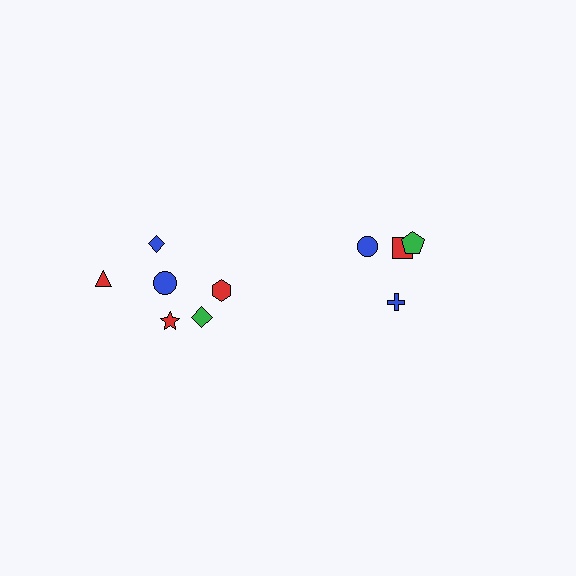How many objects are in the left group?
There are 6 objects.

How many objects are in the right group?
There are 4 objects.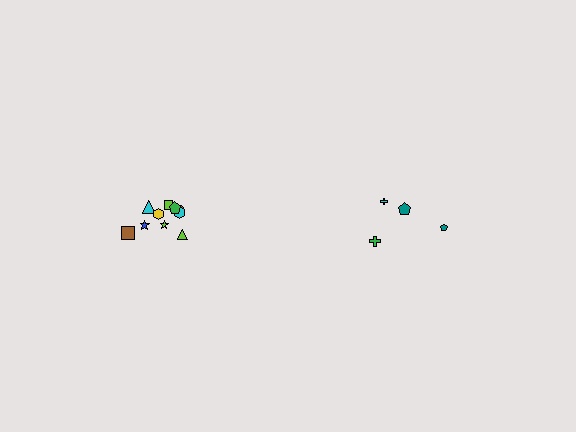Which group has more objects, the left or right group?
The left group.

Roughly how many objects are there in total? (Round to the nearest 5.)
Roughly 15 objects in total.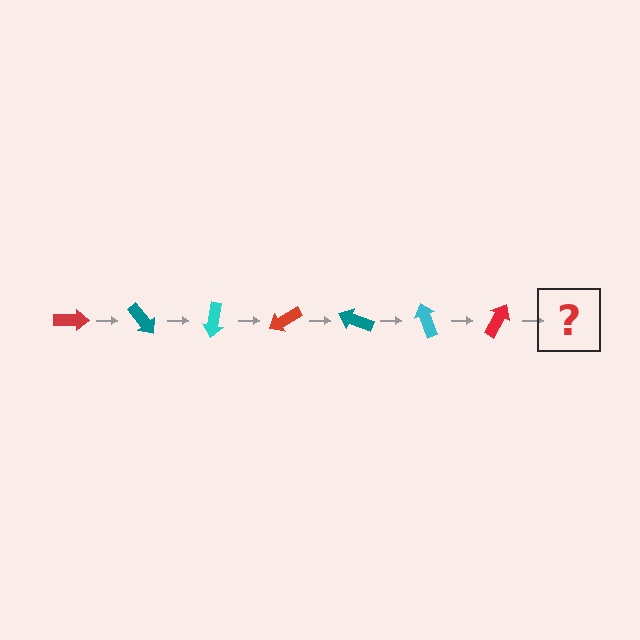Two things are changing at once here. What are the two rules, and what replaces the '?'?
The two rules are that it rotates 50 degrees each step and the color cycles through red, teal, and cyan. The '?' should be a teal arrow, rotated 350 degrees from the start.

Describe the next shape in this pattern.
It should be a teal arrow, rotated 350 degrees from the start.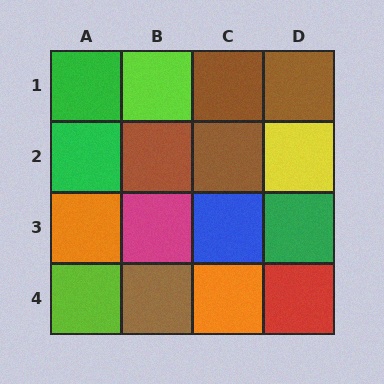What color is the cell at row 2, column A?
Green.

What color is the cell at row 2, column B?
Brown.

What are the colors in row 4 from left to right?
Lime, brown, orange, red.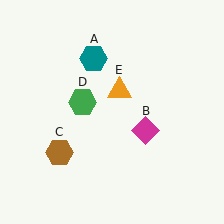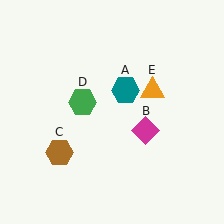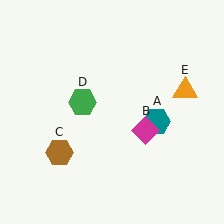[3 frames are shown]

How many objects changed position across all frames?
2 objects changed position: teal hexagon (object A), orange triangle (object E).